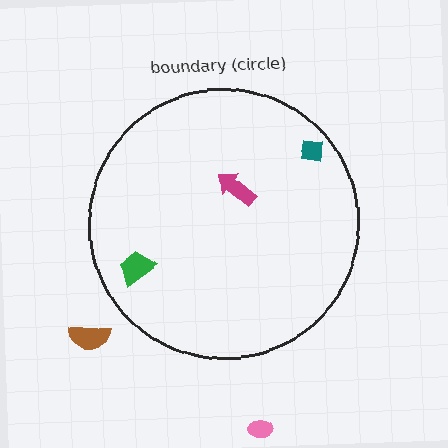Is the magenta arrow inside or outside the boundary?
Inside.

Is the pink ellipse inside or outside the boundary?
Outside.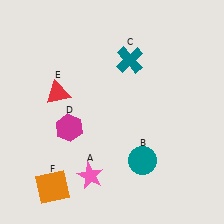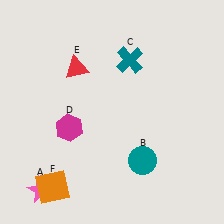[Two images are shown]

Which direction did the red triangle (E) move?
The red triangle (E) moved up.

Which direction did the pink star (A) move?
The pink star (A) moved left.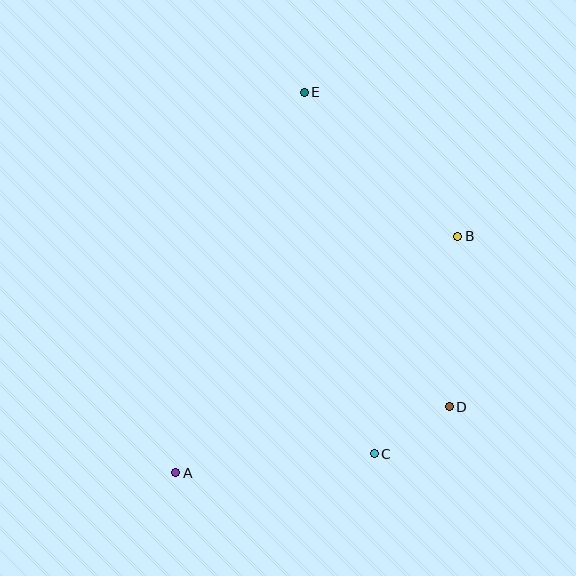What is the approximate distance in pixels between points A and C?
The distance between A and C is approximately 199 pixels.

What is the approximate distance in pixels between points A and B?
The distance between A and B is approximately 368 pixels.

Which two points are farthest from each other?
Points A and E are farthest from each other.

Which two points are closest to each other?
Points C and D are closest to each other.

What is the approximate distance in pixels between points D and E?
The distance between D and E is approximately 346 pixels.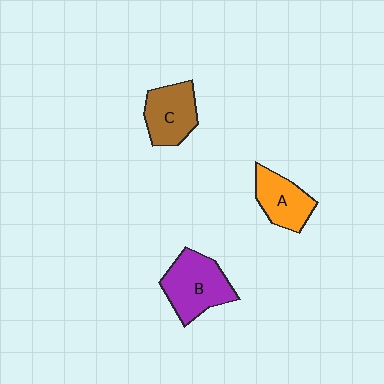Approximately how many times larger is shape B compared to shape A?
Approximately 1.4 times.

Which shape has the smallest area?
Shape A (orange).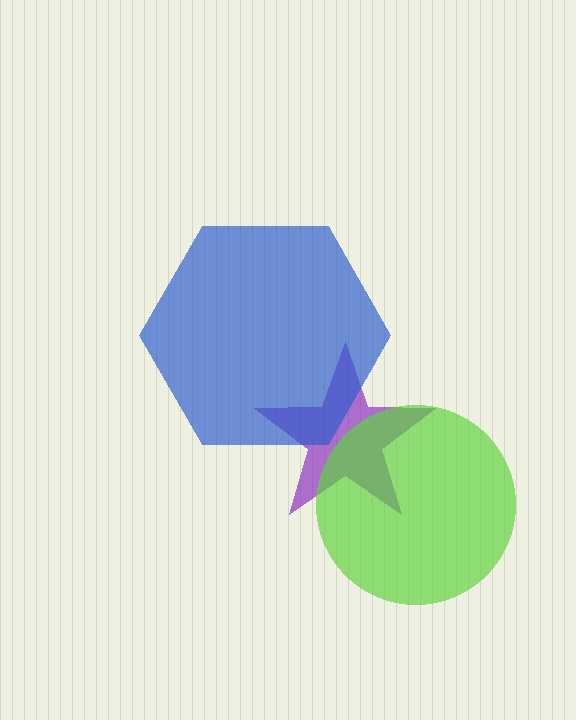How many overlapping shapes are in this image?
There are 3 overlapping shapes in the image.